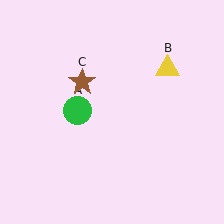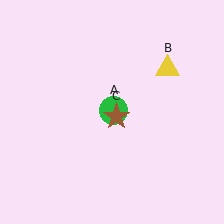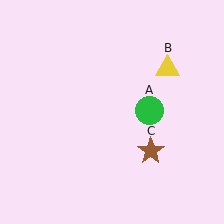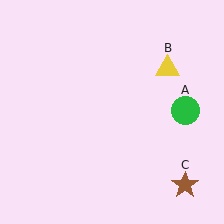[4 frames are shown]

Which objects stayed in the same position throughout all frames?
Yellow triangle (object B) remained stationary.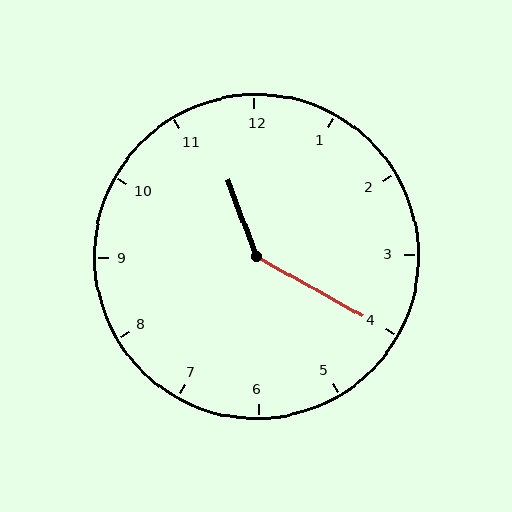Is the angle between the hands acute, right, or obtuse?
It is obtuse.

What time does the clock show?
11:20.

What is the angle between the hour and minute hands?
Approximately 140 degrees.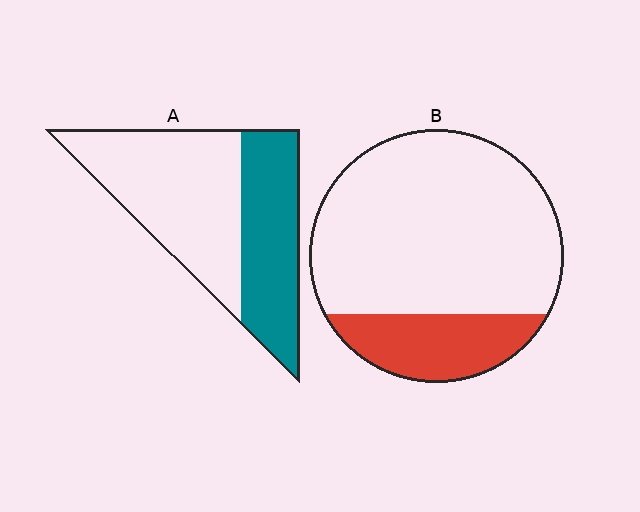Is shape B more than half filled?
No.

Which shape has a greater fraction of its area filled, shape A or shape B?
Shape A.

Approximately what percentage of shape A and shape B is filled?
A is approximately 40% and B is approximately 20%.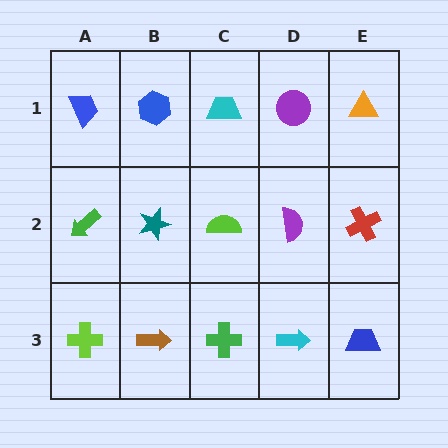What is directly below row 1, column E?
A red cross.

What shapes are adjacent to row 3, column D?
A purple semicircle (row 2, column D), a green cross (row 3, column C), a blue trapezoid (row 3, column E).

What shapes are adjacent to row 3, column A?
A green arrow (row 2, column A), a brown arrow (row 3, column B).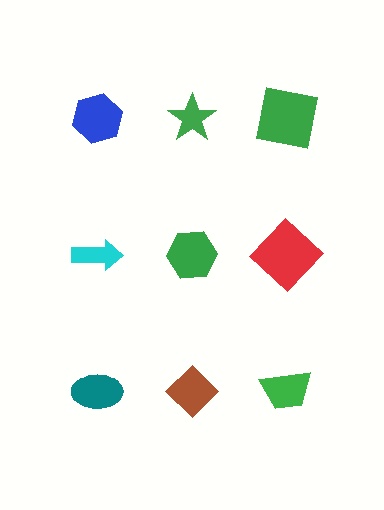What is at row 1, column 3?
A green square.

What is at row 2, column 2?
A green hexagon.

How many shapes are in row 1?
3 shapes.